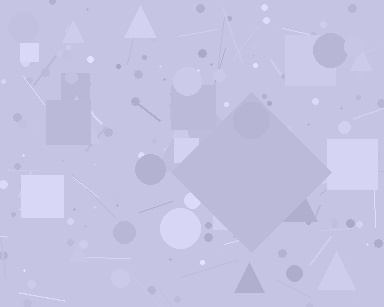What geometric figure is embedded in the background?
A diamond is embedded in the background.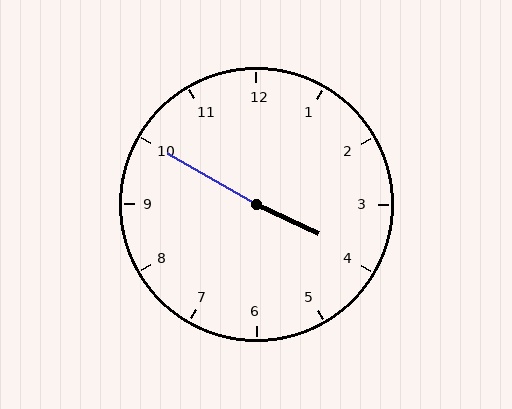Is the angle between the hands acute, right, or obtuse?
It is obtuse.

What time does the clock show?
3:50.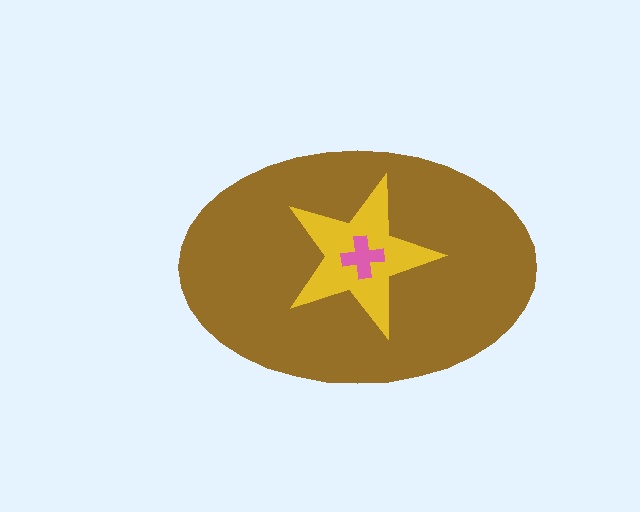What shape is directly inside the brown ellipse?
The yellow star.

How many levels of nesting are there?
3.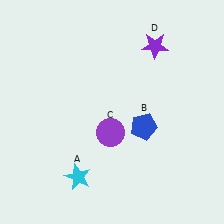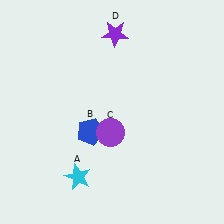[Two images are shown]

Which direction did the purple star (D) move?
The purple star (D) moved left.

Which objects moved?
The objects that moved are: the blue pentagon (B), the purple star (D).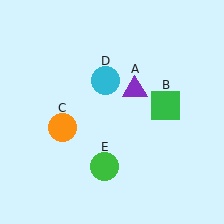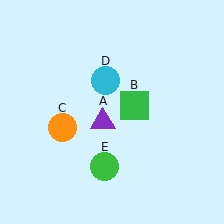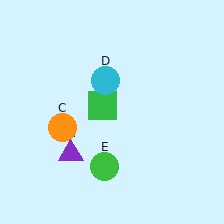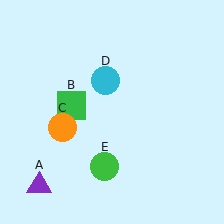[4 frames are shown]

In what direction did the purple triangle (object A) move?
The purple triangle (object A) moved down and to the left.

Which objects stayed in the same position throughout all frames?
Orange circle (object C) and cyan circle (object D) and green circle (object E) remained stationary.